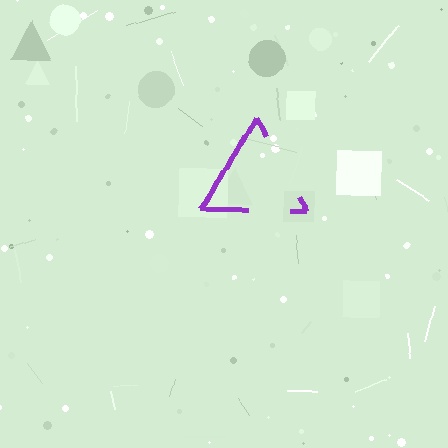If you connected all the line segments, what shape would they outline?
They would outline a triangle.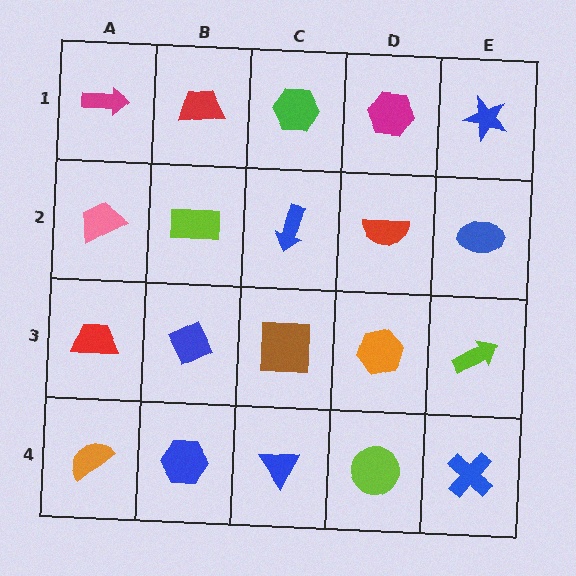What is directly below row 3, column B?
A blue hexagon.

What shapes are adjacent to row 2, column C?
A green hexagon (row 1, column C), a brown square (row 3, column C), a lime rectangle (row 2, column B), a red semicircle (row 2, column D).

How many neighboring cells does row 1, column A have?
2.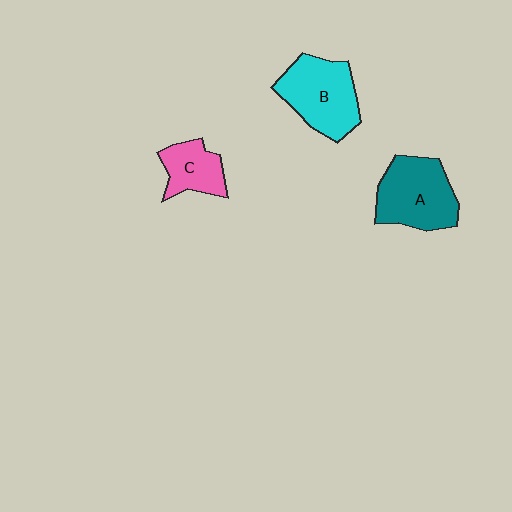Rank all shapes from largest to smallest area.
From largest to smallest: B (cyan), A (teal), C (pink).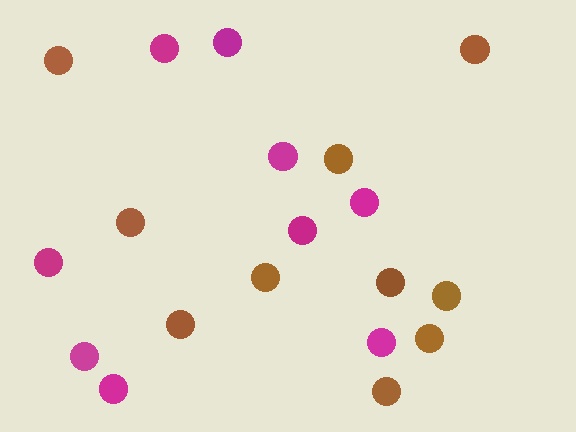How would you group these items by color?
There are 2 groups: one group of magenta circles (9) and one group of brown circles (10).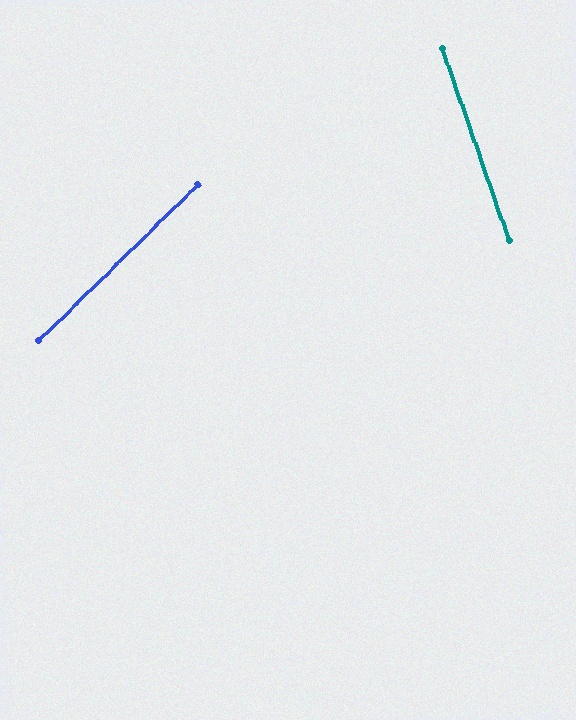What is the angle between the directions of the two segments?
Approximately 65 degrees.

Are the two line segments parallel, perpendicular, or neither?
Neither parallel nor perpendicular — they differ by about 65°.